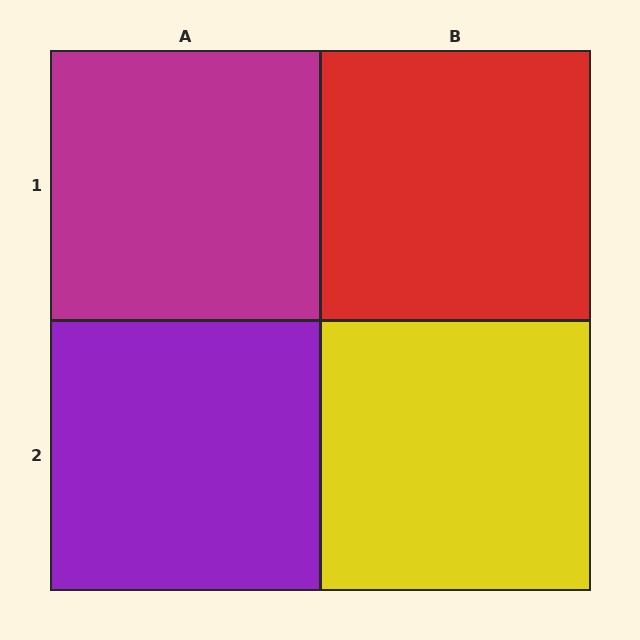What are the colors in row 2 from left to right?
Purple, yellow.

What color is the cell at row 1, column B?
Red.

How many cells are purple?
1 cell is purple.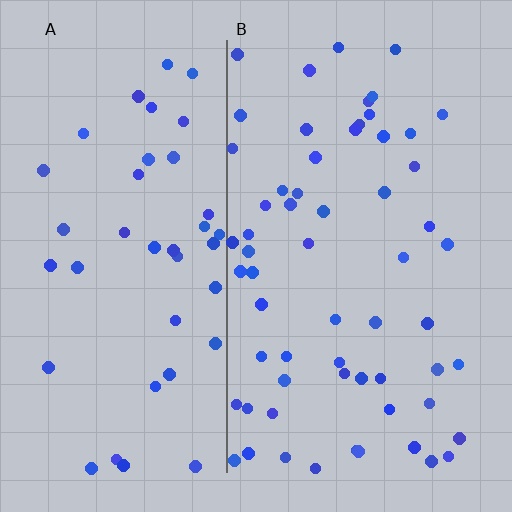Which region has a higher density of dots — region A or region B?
B (the right).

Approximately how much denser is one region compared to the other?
Approximately 1.5× — region B over region A.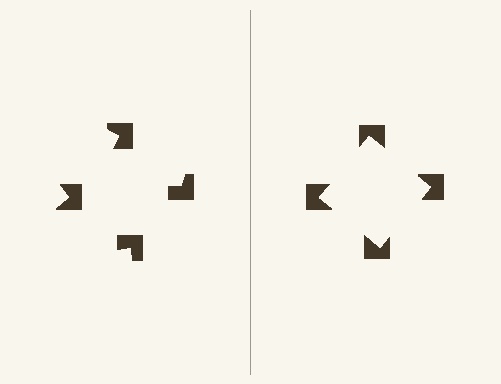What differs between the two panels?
The notched squares are positioned identically on both sides; only the wedge orientations differ. On the right they align to a square; on the left they are misaligned.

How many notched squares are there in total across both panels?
8 — 4 on each side.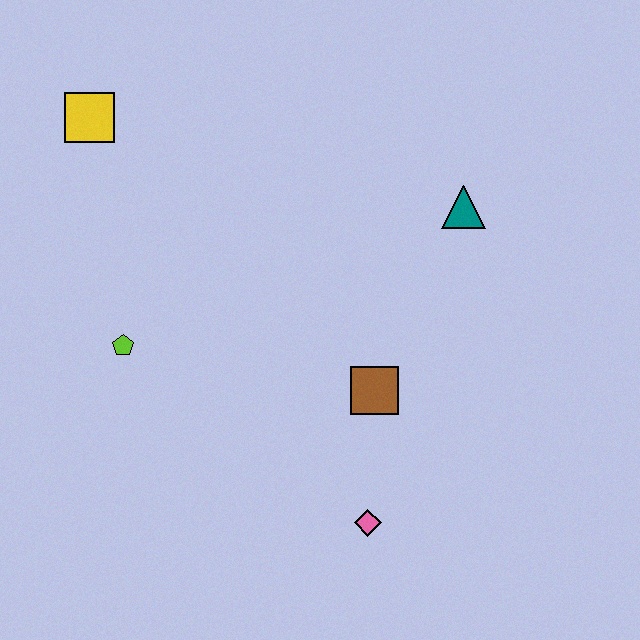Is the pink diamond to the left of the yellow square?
No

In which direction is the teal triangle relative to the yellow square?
The teal triangle is to the right of the yellow square.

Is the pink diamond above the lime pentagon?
No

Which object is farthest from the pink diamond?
The yellow square is farthest from the pink diamond.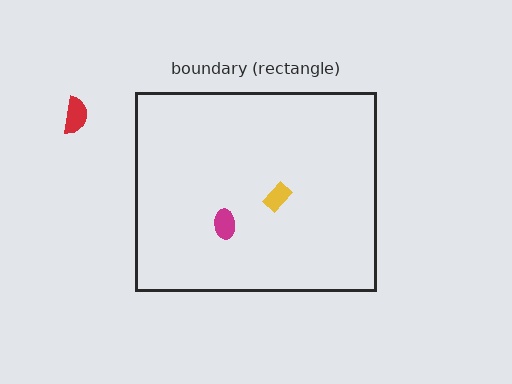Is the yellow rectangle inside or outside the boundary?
Inside.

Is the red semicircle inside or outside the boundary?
Outside.